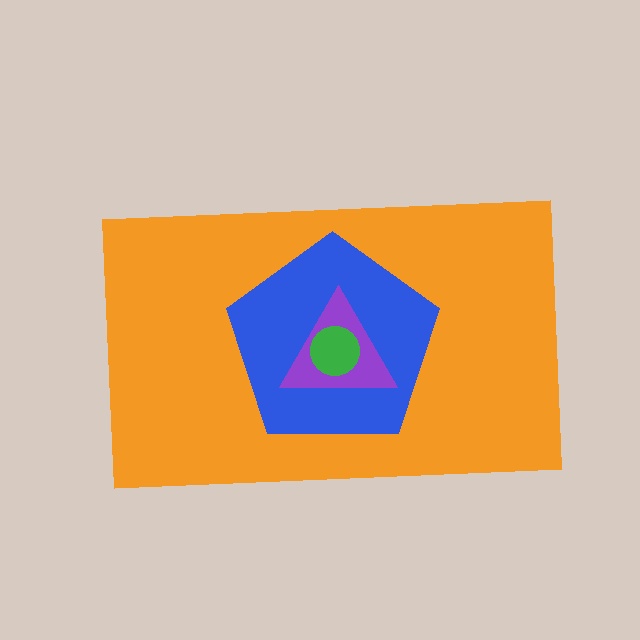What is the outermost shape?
The orange rectangle.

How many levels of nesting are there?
4.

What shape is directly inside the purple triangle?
The green circle.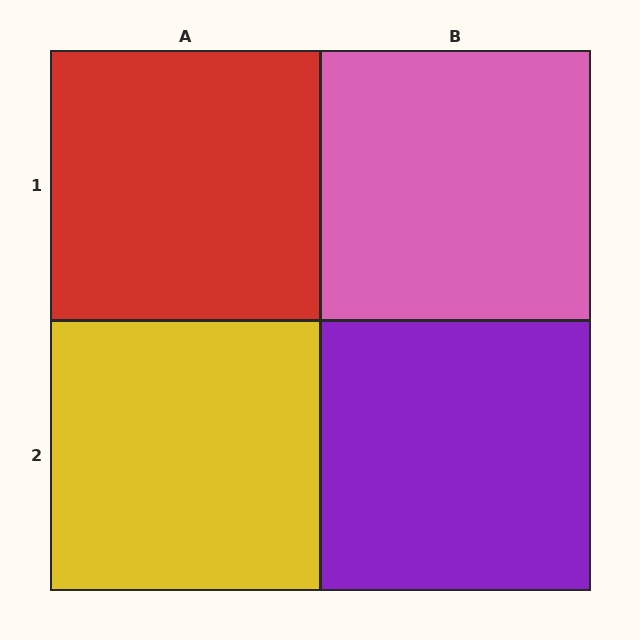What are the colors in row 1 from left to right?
Red, pink.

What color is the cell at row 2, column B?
Purple.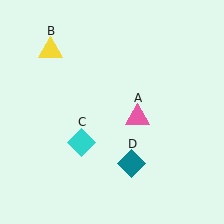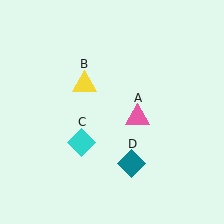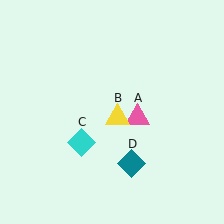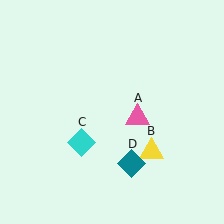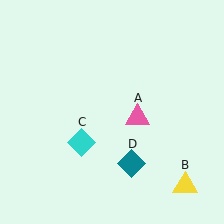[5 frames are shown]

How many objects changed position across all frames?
1 object changed position: yellow triangle (object B).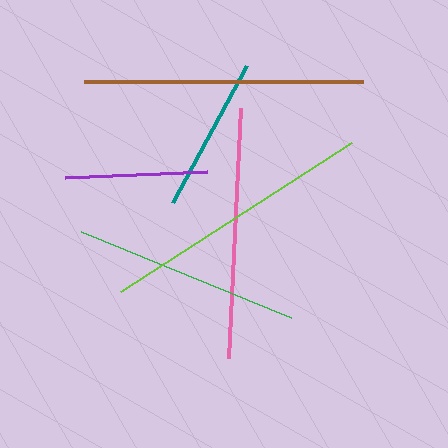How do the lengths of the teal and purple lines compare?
The teal and purple lines are approximately the same length.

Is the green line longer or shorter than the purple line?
The green line is longer than the purple line.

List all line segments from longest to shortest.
From longest to shortest: brown, lime, pink, green, teal, purple.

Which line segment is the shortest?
The purple line is the shortest at approximately 142 pixels.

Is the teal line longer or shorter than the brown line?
The brown line is longer than the teal line.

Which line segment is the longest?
The brown line is the longest at approximately 280 pixels.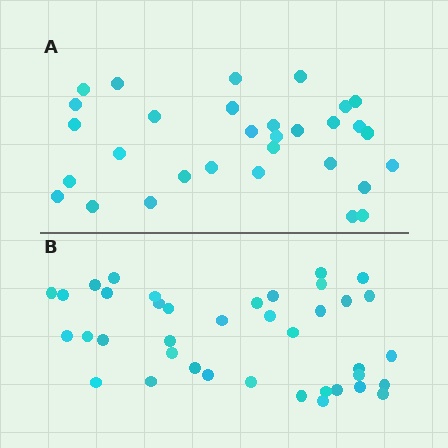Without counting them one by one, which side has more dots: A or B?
Region B (the bottom region) has more dots.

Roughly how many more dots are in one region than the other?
Region B has roughly 8 or so more dots than region A.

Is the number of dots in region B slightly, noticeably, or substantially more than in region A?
Region B has noticeably more, but not dramatically so. The ratio is roughly 1.3 to 1.